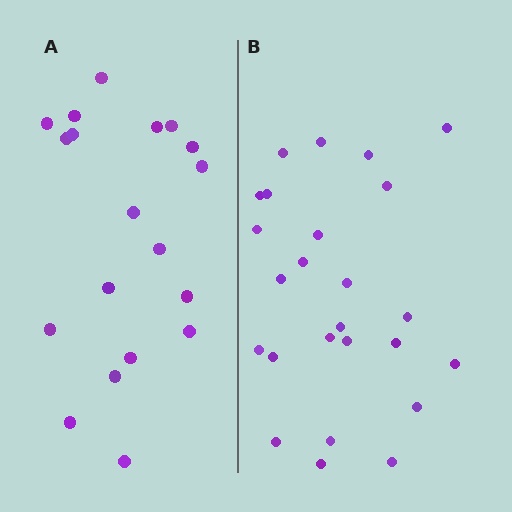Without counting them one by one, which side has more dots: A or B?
Region B (the right region) has more dots.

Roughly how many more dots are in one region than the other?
Region B has about 6 more dots than region A.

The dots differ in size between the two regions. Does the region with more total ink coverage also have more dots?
No. Region A has more total ink coverage because its dots are larger, but region B actually contains more individual dots. Total area can be misleading — the number of items is what matters here.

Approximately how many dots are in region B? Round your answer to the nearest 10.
About 20 dots. (The exact count is 25, which rounds to 20.)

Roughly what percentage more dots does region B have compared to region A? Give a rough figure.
About 30% more.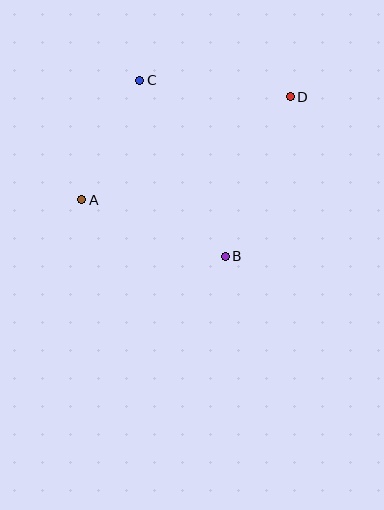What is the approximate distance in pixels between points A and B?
The distance between A and B is approximately 154 pixels.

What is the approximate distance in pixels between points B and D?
The distance between B and D is approximately 172 pixels.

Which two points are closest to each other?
Points A and C are closest to each other.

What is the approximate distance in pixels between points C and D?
The distance between C and D is approximately 151 pixels.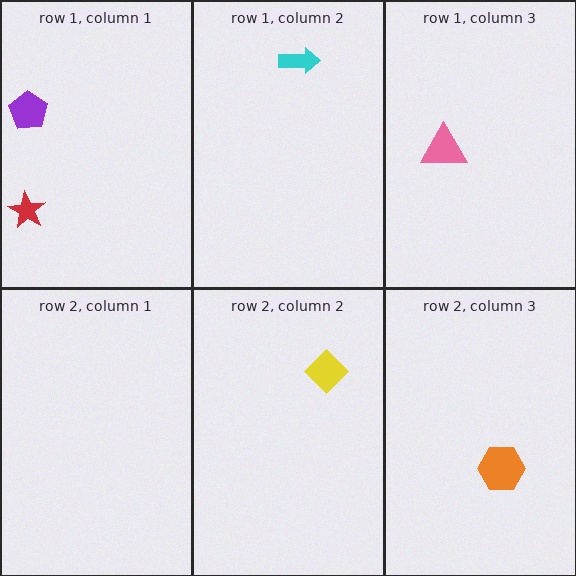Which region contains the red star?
The row 1, column 1 region.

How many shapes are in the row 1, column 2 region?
1.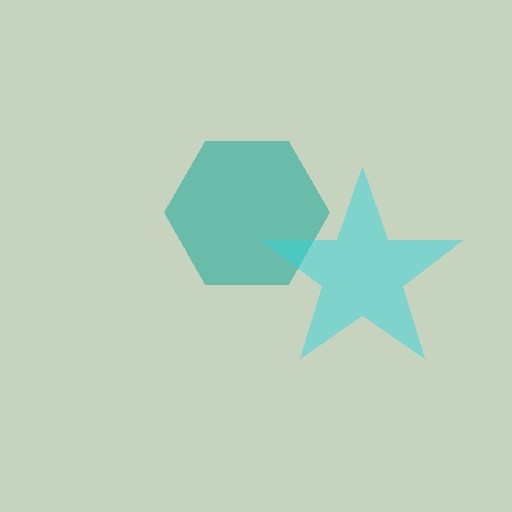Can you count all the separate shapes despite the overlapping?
Yes, there are 2 separate shapes.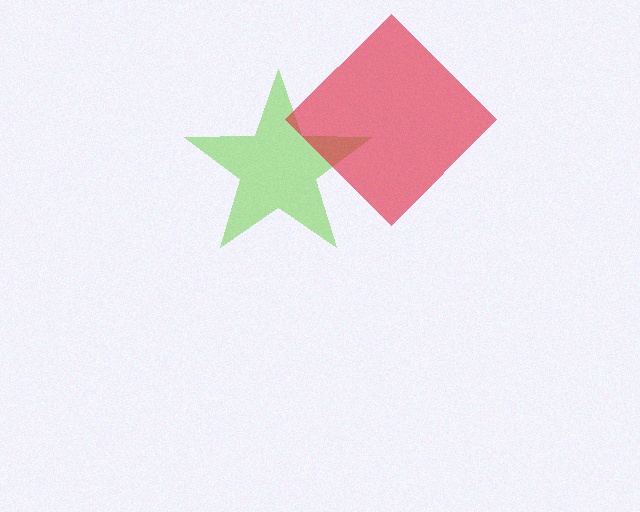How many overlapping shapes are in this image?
There are 2 overlapping shapes in the image.